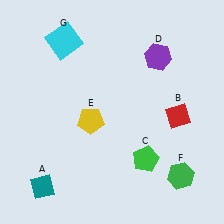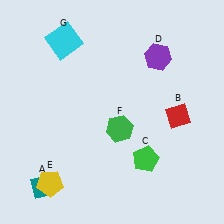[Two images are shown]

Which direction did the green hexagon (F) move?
The green hexagon (F) moved left.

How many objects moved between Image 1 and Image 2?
2 objects moved between the two images.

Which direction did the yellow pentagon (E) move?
The yellow pentagon (E) moved down.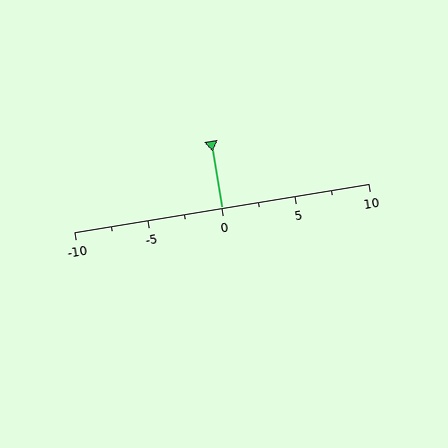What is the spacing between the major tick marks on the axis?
The major ticks are spaced 5 apart.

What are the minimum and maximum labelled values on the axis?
The axis runs from -10 to 10.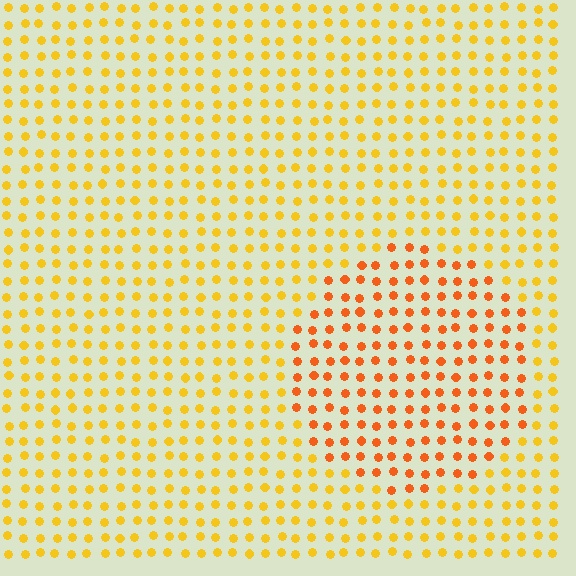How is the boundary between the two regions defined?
The boundary is defined purely by a slight shift in hue (about 29 degrees). Spacing, size, and orientation are identical on both sides.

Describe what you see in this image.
The image is filled with small yellow elements in a uniform arrangement. A circle-shaped region is visible where the elements are tinted to a slightly different hue, forming a subtle color boundary.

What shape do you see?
I see a circle.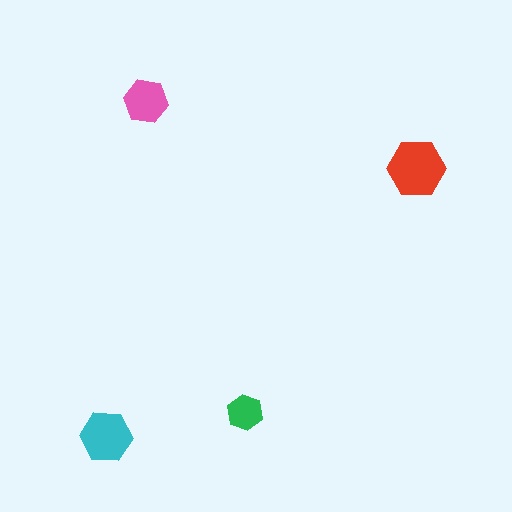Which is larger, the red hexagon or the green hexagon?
The red one.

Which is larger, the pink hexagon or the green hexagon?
The pink one.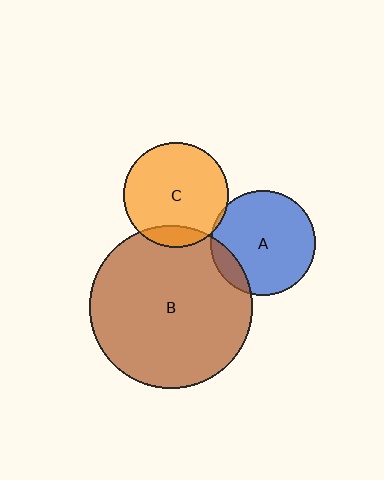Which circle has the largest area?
Circle B (brown).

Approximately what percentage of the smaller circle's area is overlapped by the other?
Approximately 10%.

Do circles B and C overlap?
Yes.